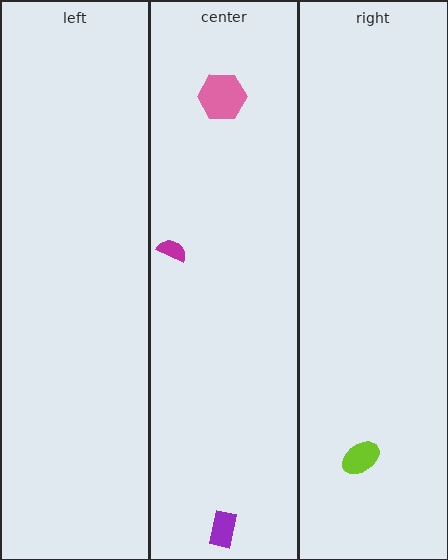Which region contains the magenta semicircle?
The center region.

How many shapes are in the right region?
1.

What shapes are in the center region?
The pink hexagon, the magenta semicircle, the purple rectangle.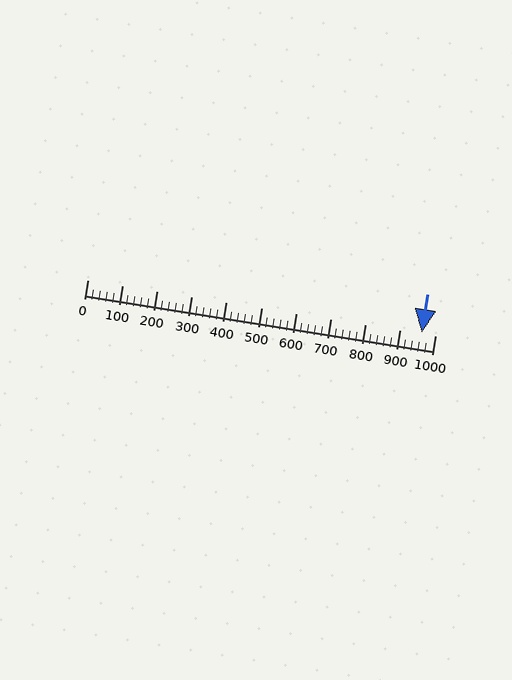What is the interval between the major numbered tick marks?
The major tick marks are spaced 100 units apart.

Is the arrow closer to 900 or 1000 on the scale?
The arrow is closer to 1000.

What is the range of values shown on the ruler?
The ruler shows values from 0 to 1000.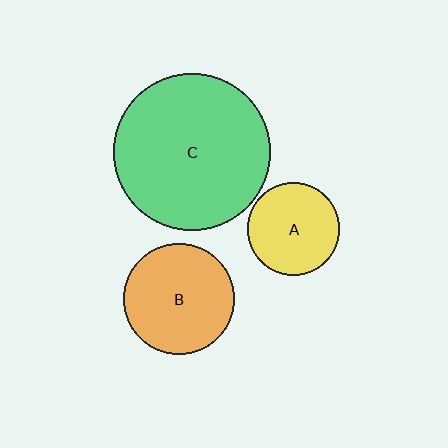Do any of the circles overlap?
No, none of the circles overlap.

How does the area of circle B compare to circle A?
Approximately 1.4 times.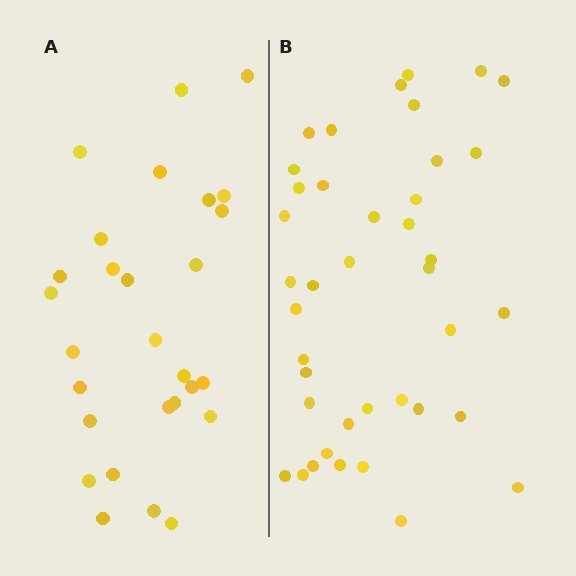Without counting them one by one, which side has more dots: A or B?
Region B (the right region) has more dots.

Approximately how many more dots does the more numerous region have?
Region B has roughly 12 or so more dots than region A.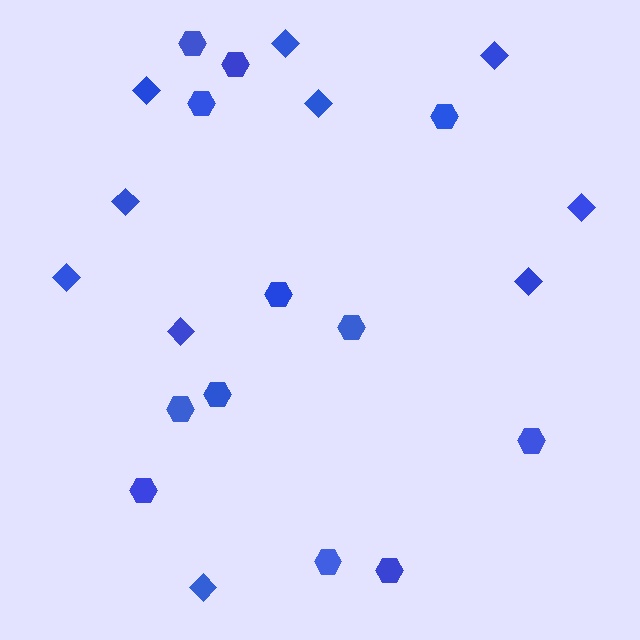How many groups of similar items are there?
There are 2 groups: one group of hexagons (12) and one group of diamonds (10).